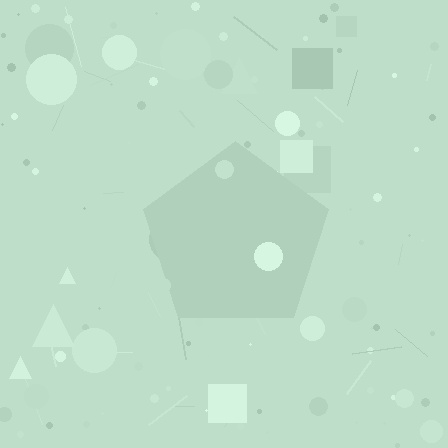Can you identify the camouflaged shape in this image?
The camouflaged shape is a pentagon.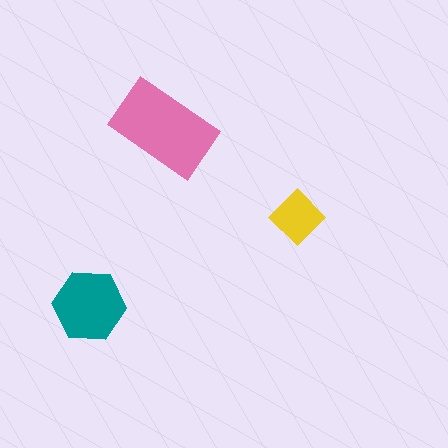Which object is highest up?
The pink rectangle is topmost.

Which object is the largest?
The pink rectangle.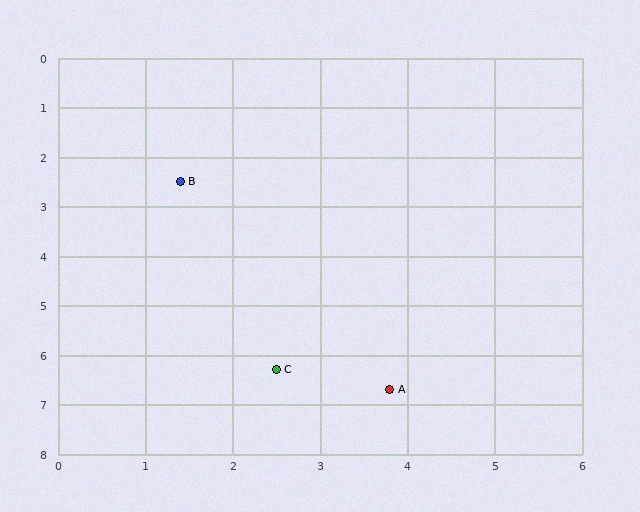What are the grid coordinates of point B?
Point B is at approximately (1.4, 2.5).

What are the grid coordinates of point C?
Point C is at approximately (2.5, 6.3).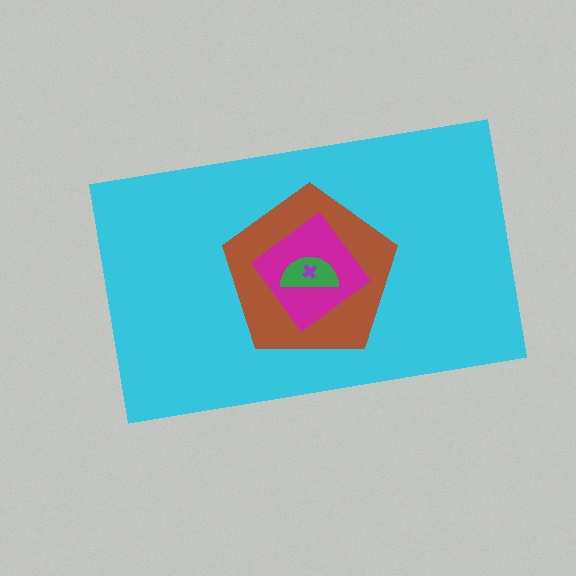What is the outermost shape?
The cyan rectangle.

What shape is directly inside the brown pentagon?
The magenta diamond.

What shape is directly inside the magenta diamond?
The green semicircle.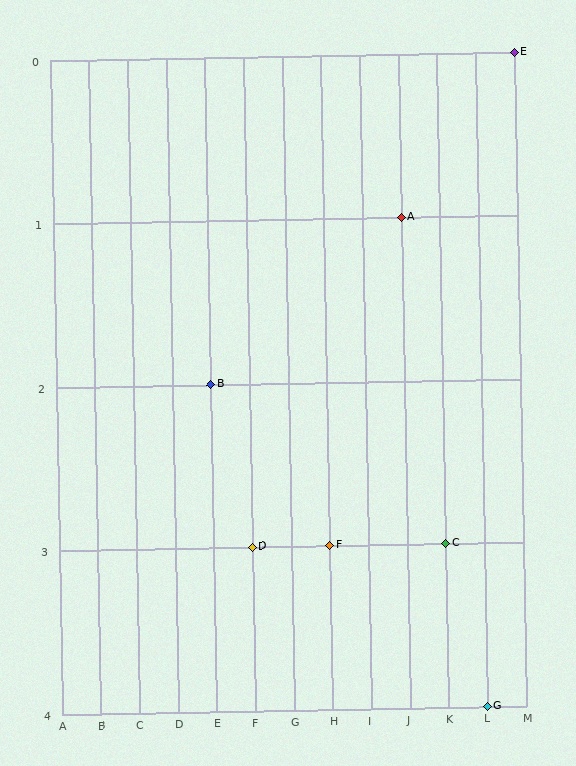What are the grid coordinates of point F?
Point F is at grid coordinates (H, 3).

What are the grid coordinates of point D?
Point D is at grid coordinates (F, 3).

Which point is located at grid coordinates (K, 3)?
Point C is at (K, 3).